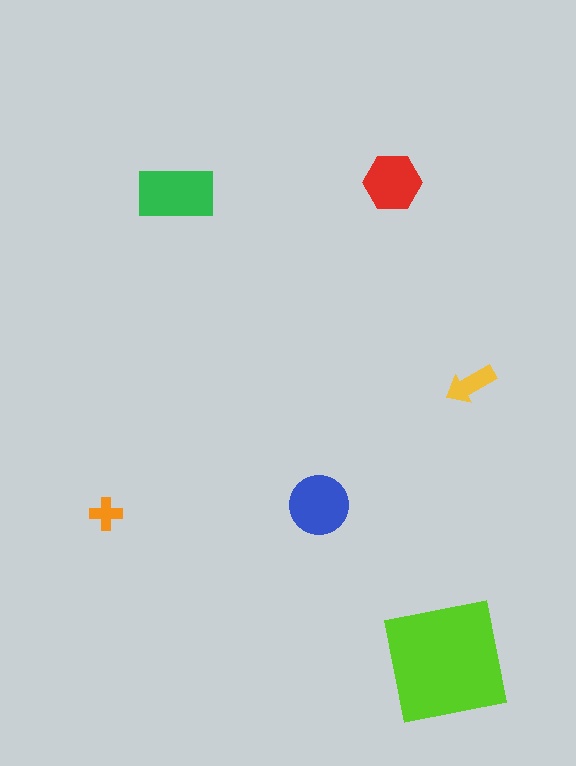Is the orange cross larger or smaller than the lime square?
Smaller.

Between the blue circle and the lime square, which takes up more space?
The lime square.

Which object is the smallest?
The orange cross.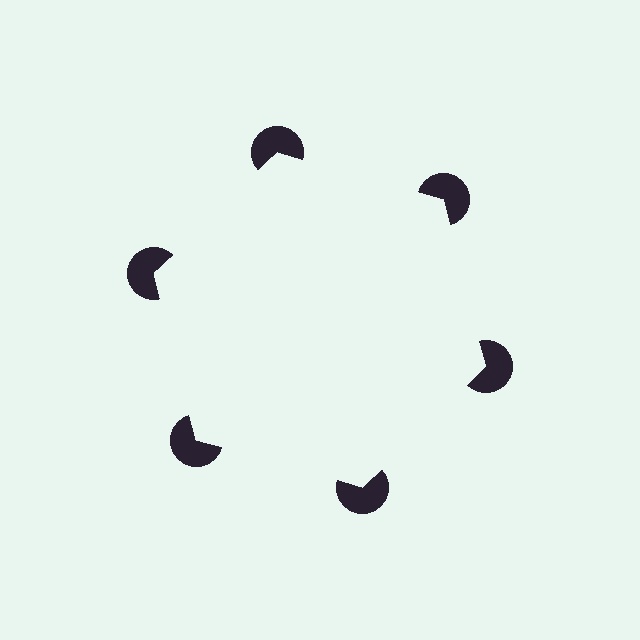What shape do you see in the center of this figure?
An illusory hexagon — its edges are inferred from the aligned wedge cuts in the pac-man discs, not physically drawn.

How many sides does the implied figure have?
6 sides.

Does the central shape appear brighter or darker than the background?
It typically appears slightly brighter than the background, even though no actual brightness change is drawn.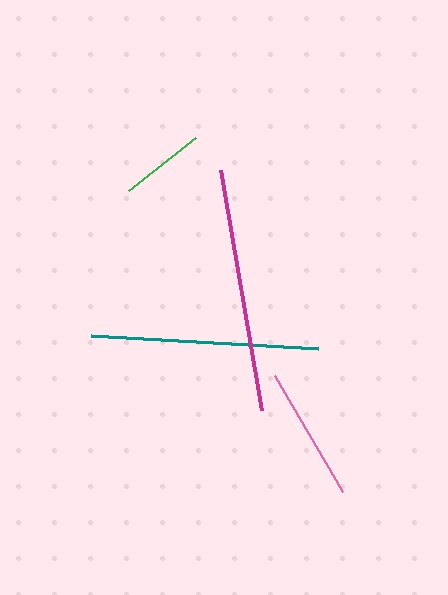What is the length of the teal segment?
The teal segment is approximately 228 pixels long.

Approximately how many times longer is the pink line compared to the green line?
The pink line is approximately 1.6 times the length of the green line.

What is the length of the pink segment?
The pink segment is approximately 135 pixels long.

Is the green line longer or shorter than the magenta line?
The magenta line is longer than the green line.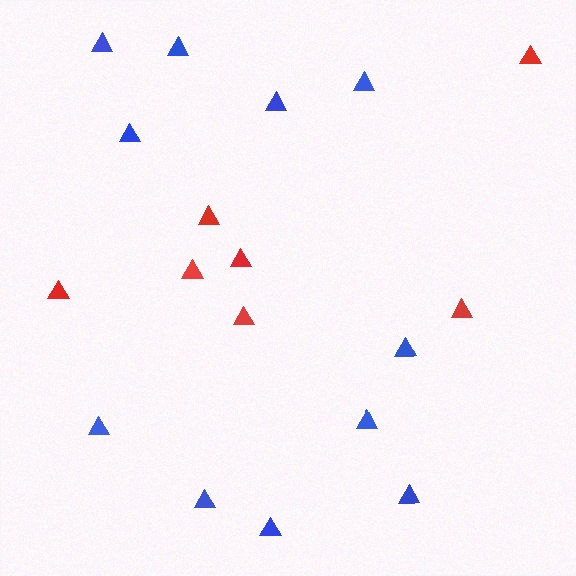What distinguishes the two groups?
There are 2 groups: one group of red triangles (7) and one group of blue triangles (11).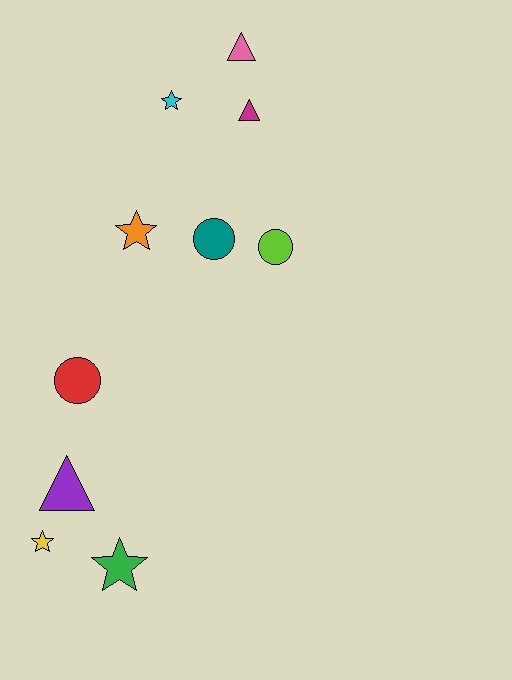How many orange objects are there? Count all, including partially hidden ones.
There is 1 orange object.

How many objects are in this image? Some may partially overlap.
There are 10 objects.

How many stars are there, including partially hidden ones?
There are 4 stars.